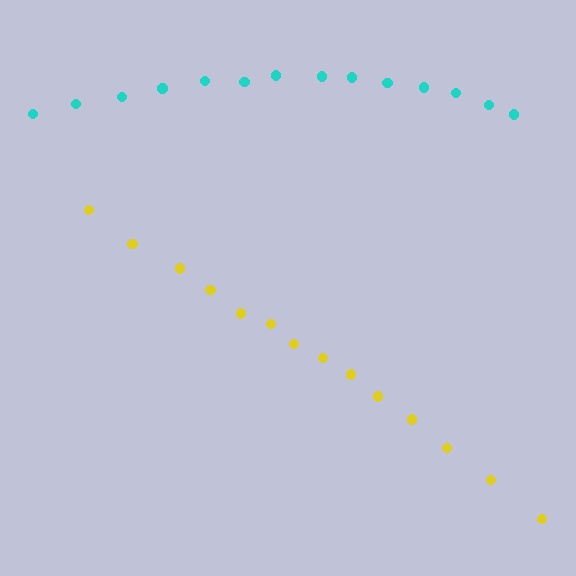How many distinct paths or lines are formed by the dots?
There are 2 distinct paths.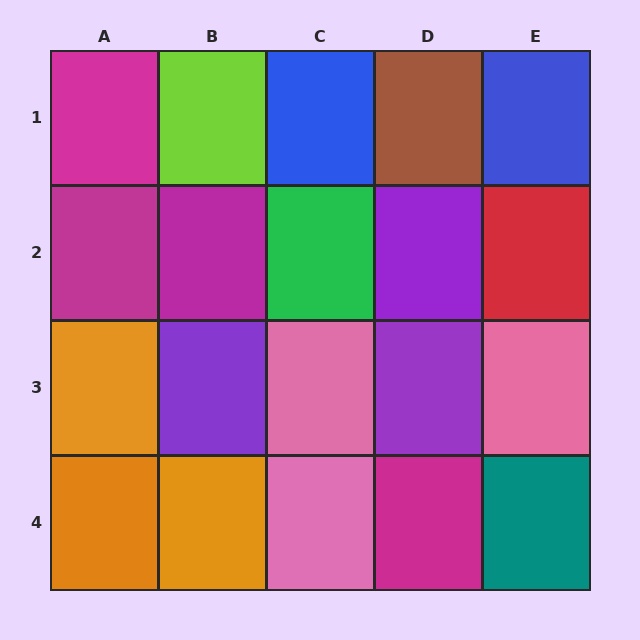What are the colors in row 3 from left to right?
Orange, purple, pink, purple, pink.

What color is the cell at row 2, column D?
Purple.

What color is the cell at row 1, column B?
Lime.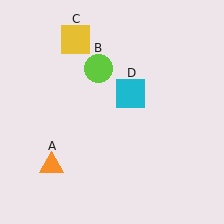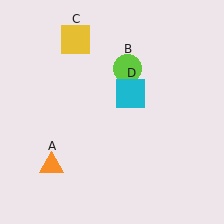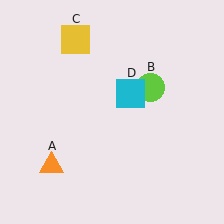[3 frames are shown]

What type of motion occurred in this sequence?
The lime circle (object B) rotated clockwise around the center of the scene.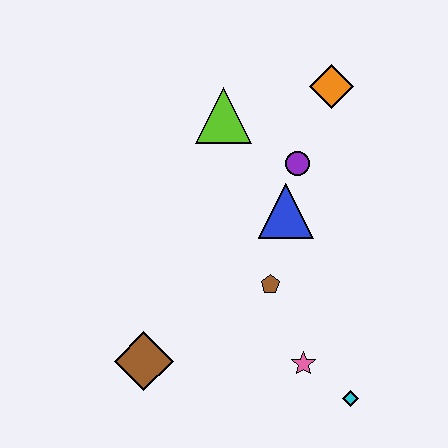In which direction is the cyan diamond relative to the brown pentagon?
The cyan diamond is below the brown pentagon.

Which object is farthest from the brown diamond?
The orange diamond is farthest from the brown diamond.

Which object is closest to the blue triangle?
The purple circle is closest to the blue triangle.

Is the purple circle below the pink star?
No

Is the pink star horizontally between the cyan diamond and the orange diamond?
No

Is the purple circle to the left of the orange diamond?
Yes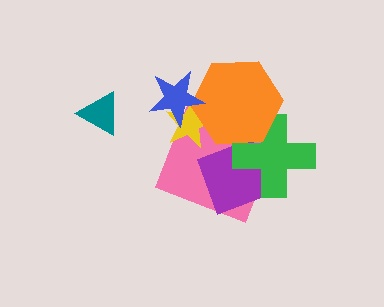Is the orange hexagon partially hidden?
Yes, it is partially covered by another shape.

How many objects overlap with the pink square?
4 objects overlap with the pink square.